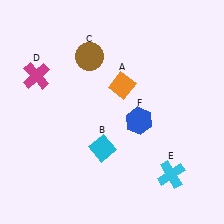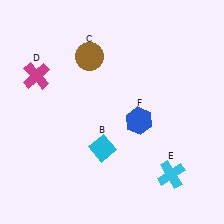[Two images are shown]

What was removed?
The orange diamond (A) was removed in Image 2.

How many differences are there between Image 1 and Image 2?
There is 1 difference between the two images.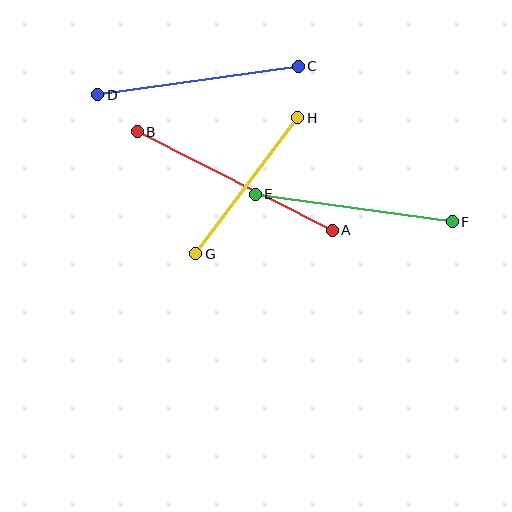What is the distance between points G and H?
The distance is approximately 170 pixels.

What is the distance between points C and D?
The distance is approximately 203 pixels.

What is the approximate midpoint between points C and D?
The midpoint is at approximately (198, 81) pixels.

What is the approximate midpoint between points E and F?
The midpoint is at approximately (354, 208) pixels.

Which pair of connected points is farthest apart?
Points A and B are farthest apart.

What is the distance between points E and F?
The distance is approximately 199 pixels.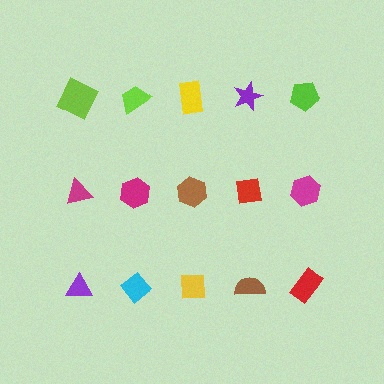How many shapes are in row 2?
5 shapes.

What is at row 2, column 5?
A magenta hexagon.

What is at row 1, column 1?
A lime square.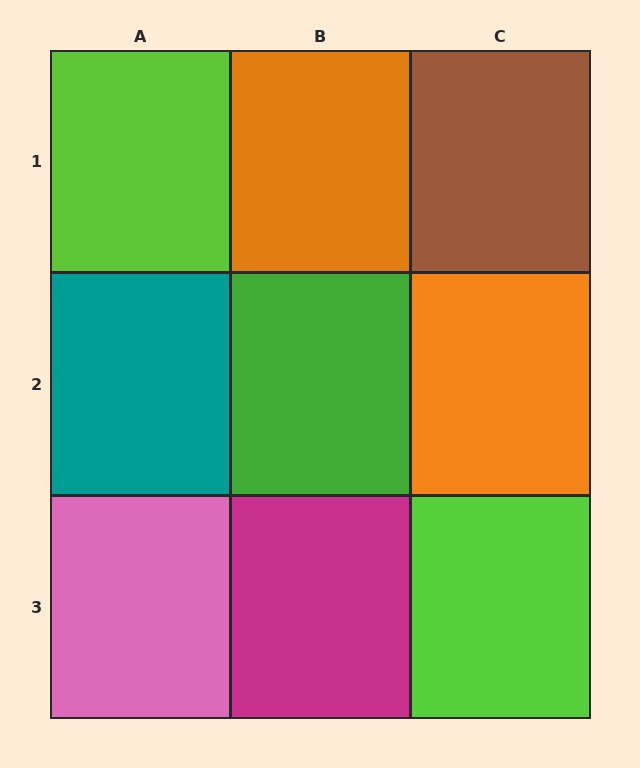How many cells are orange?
2 cells are orange.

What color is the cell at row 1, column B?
Orange.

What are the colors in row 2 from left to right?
Teal, green, orange.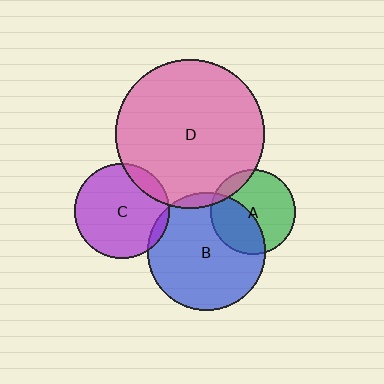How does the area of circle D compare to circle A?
Approximately 3.1 times.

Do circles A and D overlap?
Yes.